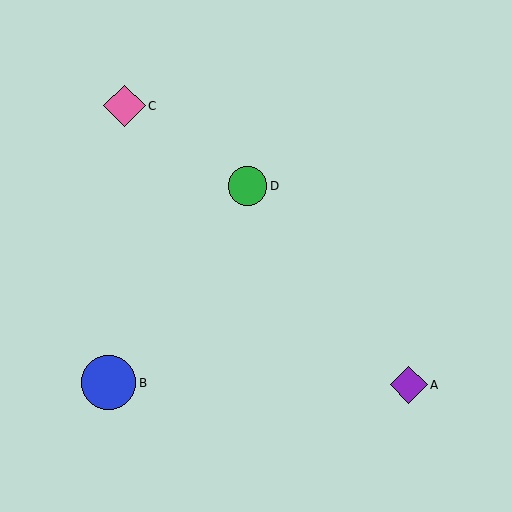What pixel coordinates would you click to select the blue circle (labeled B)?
Click at (108, 383) to select the blue circle B.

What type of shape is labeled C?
Shape C is a pink diamond.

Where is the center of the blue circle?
The center of the blue circle is at (108, 383).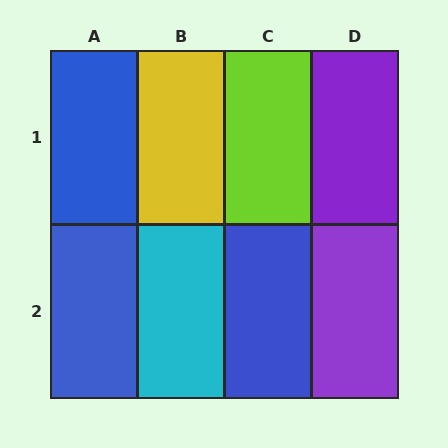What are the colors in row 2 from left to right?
Blue, cyan, blue, purple.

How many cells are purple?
2 cells are purple.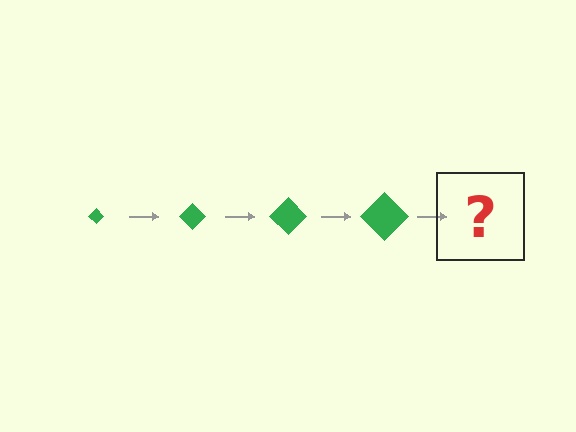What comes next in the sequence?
The next element should be a green diamond, larger than the previous one.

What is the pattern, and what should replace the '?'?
The pattern is that the diamond gets progressively larger each step. The '?' should be a green diamond, larger than the previous one.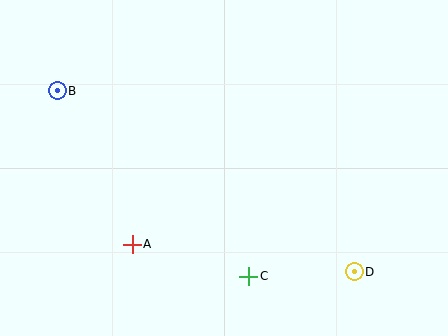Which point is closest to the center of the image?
Point C at (249, 276) is closest to the center.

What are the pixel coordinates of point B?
Point B is at (57, 91).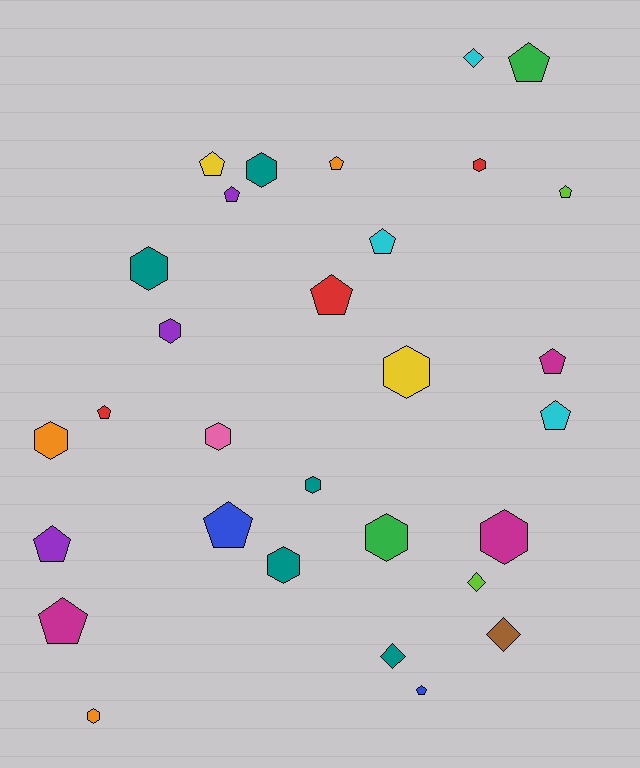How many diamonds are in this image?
There are 4 diamonds.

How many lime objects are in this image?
There are 2 lime objects.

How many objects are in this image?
There are 30 objects.